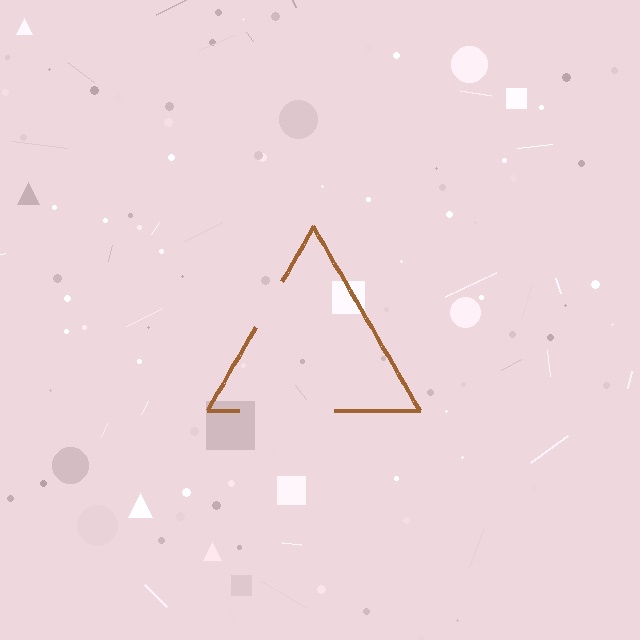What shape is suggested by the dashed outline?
The dashed outline suggests a triangle.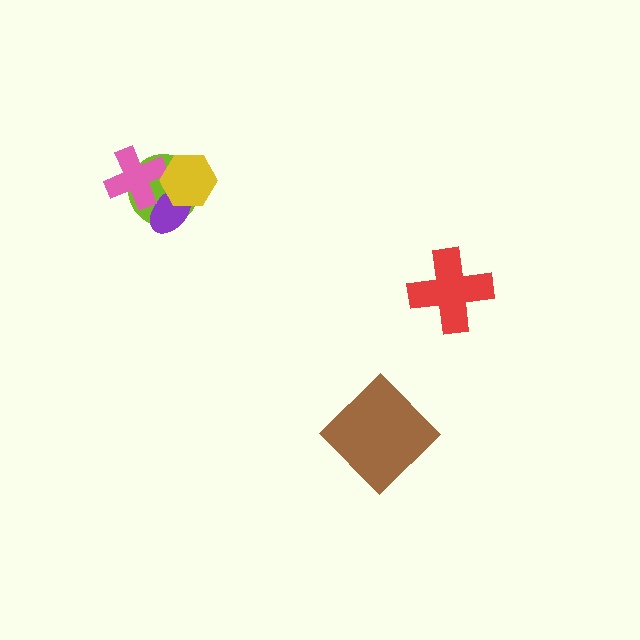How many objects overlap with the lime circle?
3 objects overlap with the lime circle.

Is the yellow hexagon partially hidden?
No, no other shape covers it.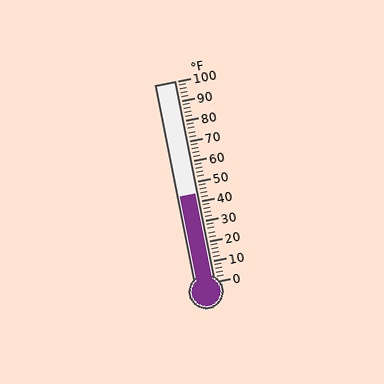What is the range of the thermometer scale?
The thermometer scale ranges from 0°F to 100°F.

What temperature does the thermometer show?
The thermometer shows approximately 44°F.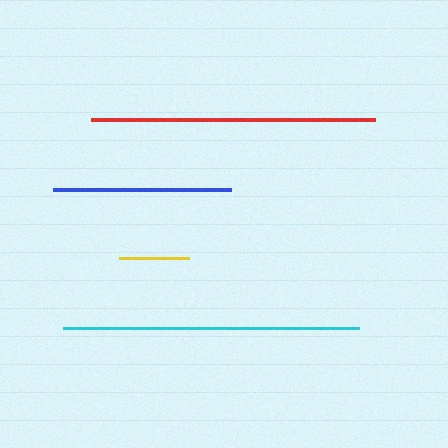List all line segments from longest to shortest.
From longest to shortest: cyan, red, blue, yellow.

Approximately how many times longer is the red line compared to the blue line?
The red line is approximately 1.6 times the length of the blue line.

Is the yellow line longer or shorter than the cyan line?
The cyan line is longer than the yellow line.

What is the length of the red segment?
The red segment is approximately 283 pixels long.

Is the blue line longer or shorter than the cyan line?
The cyan line is longer than the blue line.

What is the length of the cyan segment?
The cyan segment is approximately 296 pixels long.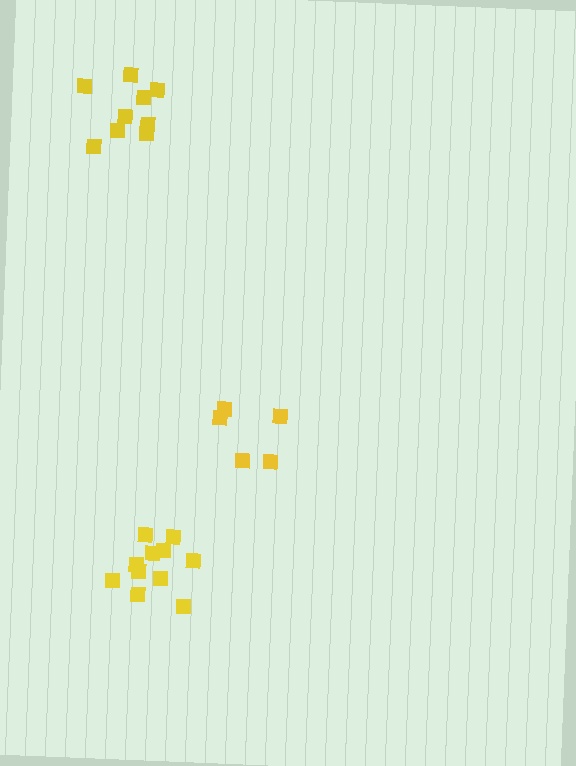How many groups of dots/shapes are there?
There are 3 groups.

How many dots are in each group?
Group 1: 11 dots, Group 2: 5 dots, Group 3: 9 dots (25 total).